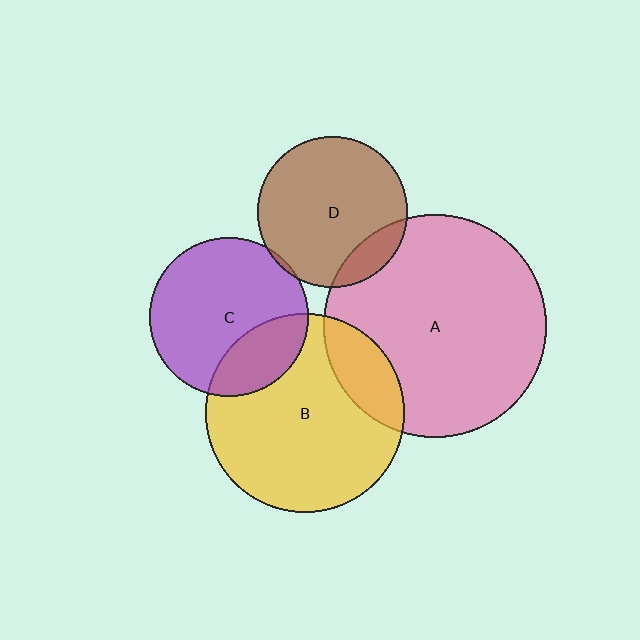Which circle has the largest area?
Circle A (pink).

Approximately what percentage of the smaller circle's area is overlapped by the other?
Approximately 15%.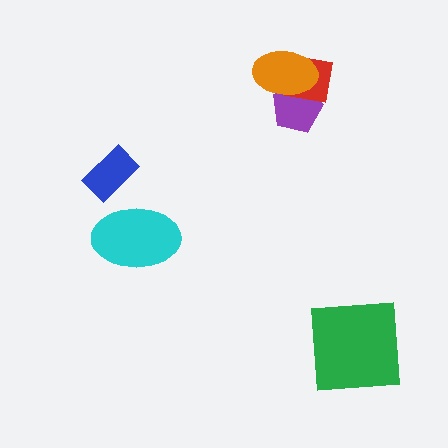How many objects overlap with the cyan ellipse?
0 objects overlap with the cyan ellipse.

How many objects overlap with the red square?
2 objects overlap with the red square.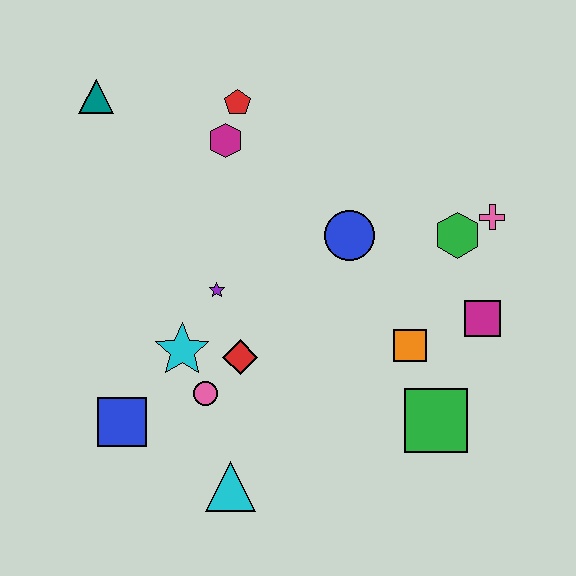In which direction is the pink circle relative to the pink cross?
The pink circle is to the left of the pink cross.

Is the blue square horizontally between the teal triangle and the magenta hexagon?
Yes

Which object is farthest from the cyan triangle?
The teal triangle is farthest from the cyan triangle.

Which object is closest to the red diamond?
The pink circle is closest to the red diamond.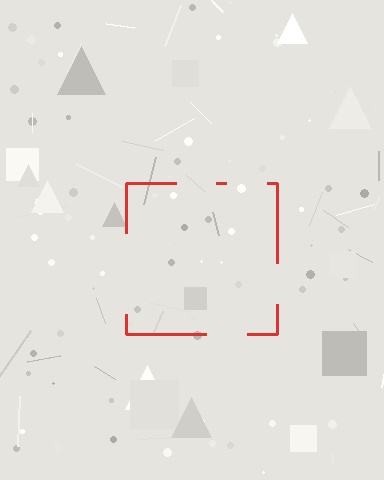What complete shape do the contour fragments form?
The contour fragments form a square.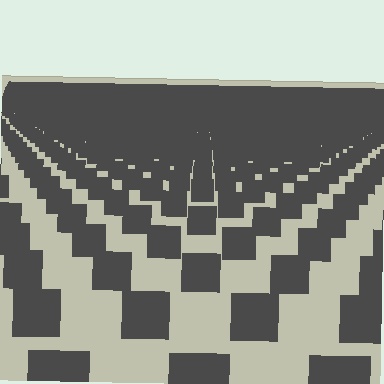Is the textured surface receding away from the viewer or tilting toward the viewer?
The surface is receding away from the viewer. Texture elements get smaller and denser toward the top.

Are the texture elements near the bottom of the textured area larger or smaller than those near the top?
Larger. Near the bottom, elements are closer to the viewer and appear at a bigger on-screen size.